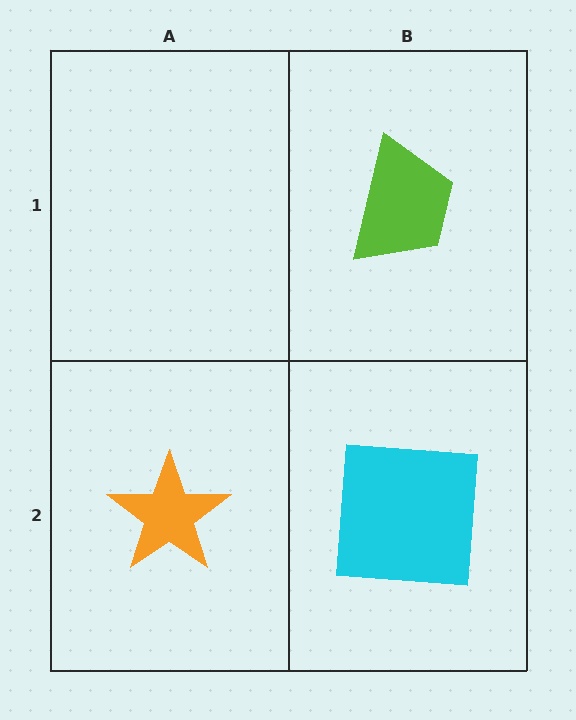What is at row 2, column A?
An orange star.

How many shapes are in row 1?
1 shape.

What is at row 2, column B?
A cyan square.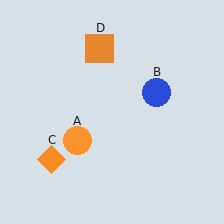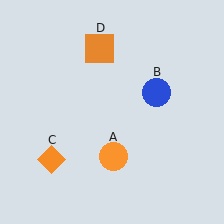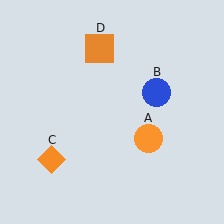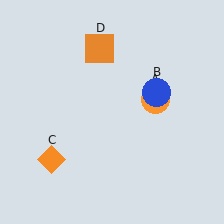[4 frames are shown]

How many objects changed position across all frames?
1 object changed position: orange circle (object A).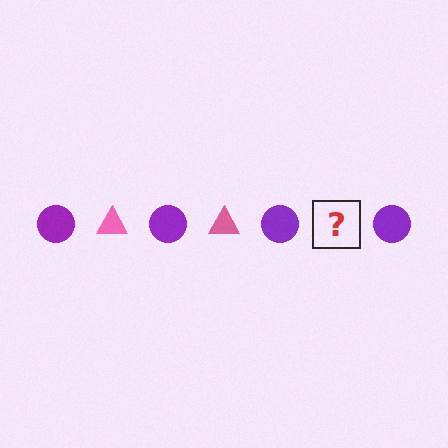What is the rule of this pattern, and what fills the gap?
The rule is that the pattern alternates between purple circle and pink triangle. The gap should be filled with a pink triangle.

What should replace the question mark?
The question mark should be replaced with a pink triangle.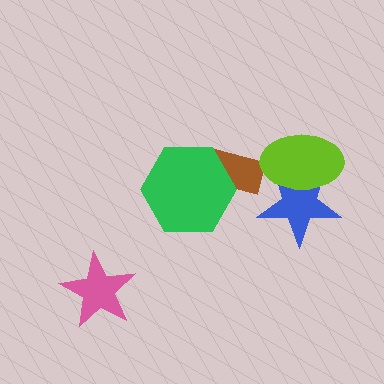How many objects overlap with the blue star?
1 object overlaps with the blue star.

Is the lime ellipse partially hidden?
No, no other shape covers it.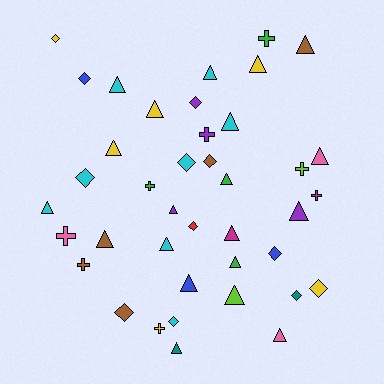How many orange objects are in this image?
There are no orange objects.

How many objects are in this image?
There are 40 objects.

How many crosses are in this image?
There are 8 crosses.